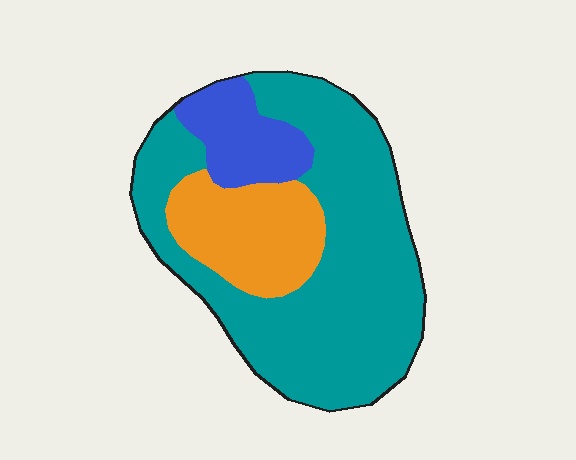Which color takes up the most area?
Teal, at roughly 65%.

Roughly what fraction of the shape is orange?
Orange takes up between a sixth and a third of the shape.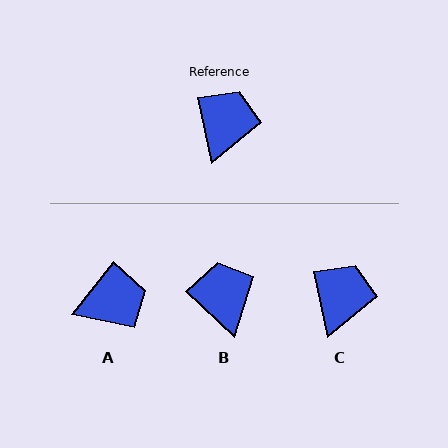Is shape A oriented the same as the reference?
No, it is off by about 51 degrees.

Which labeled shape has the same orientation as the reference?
C.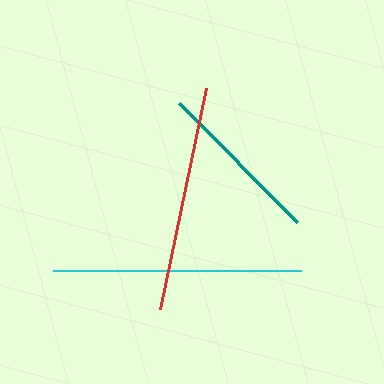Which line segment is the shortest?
The teal line is the shortest at approximately 168 pixels.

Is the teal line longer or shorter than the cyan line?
The cyan line is longer than the teal line.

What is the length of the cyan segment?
The cyan segment is approximately 247 pixels long.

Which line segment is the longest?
The cyan line is the longest at approximately 247 pixels.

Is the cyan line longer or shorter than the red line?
The cyan line is longer than the red line.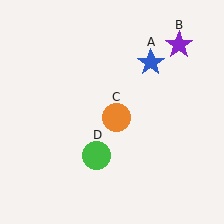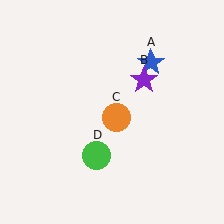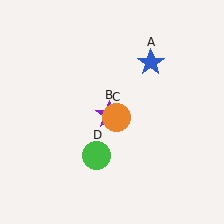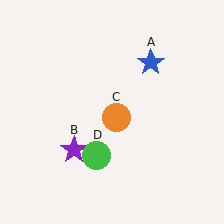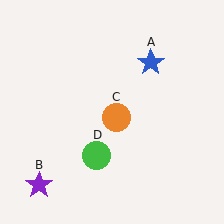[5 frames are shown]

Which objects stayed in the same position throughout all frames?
Blue star (object A) and orange circle (object C) and green circle (object D) remained stationary.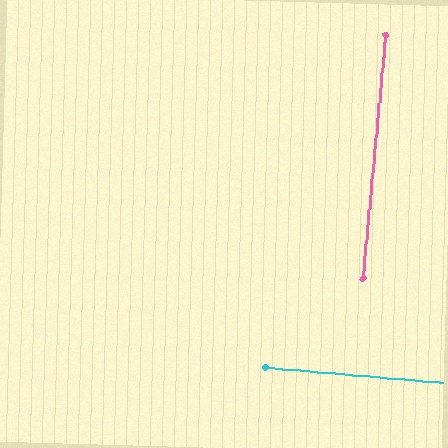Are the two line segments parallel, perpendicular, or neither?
Perpendicular — they meet at approximately 89°.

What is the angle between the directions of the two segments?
Approximately 89 degrees.